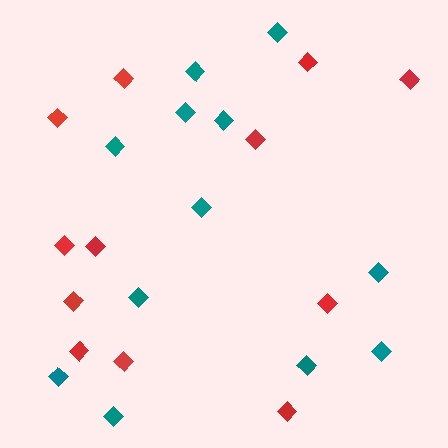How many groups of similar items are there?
There are 2 groups: one group of teal diamonds (12) and one group of red diamonds (12).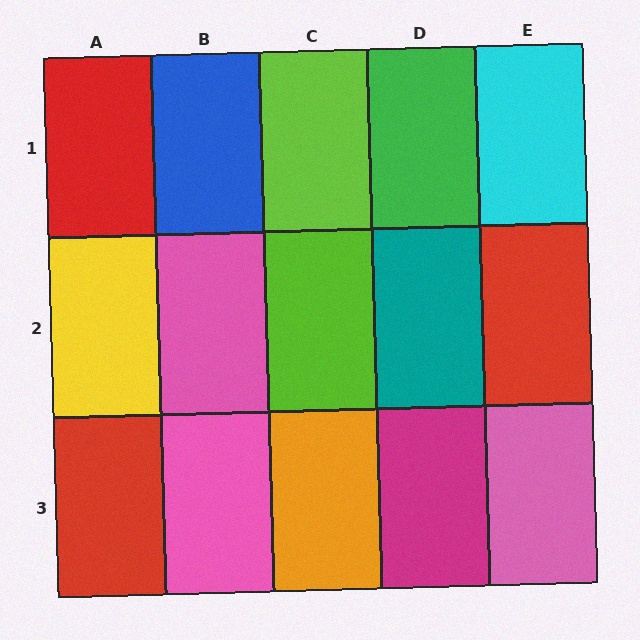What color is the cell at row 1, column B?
Blue.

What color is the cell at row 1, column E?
Cyan.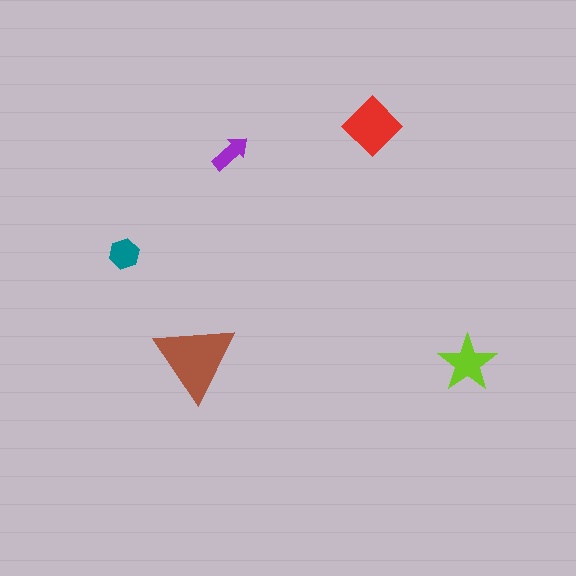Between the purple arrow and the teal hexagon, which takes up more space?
The teal hexagon.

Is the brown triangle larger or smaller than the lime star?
Larger.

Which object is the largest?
The brown triangle.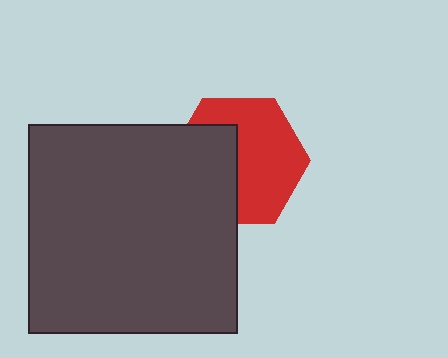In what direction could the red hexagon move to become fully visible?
The red hexagon could move right. That would shift it out from behind the dark gray square entirely.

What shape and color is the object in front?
The object in front is a dark gray square.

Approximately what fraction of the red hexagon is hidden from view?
Roughly 41% of the red hexagon is hidden behind the dark gray square.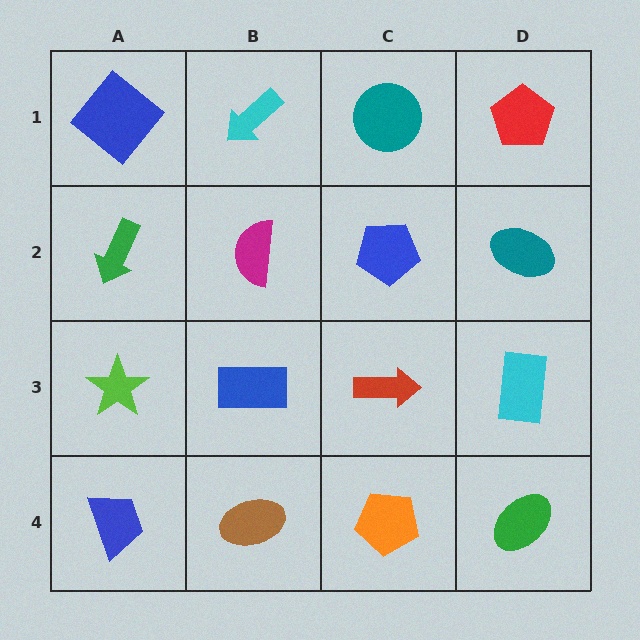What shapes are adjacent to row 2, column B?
A cyan arrow (row 1, column B), a blue rectangle (row 3, column B), a green arrow (row 2, column A), a blue pentagon (row 2, column C).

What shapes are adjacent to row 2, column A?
A blue diamond (row 1, column A), a lime star (row 3, column A), a magenta semicircle (row 2, column B).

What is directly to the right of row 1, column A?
A cyan arrow.